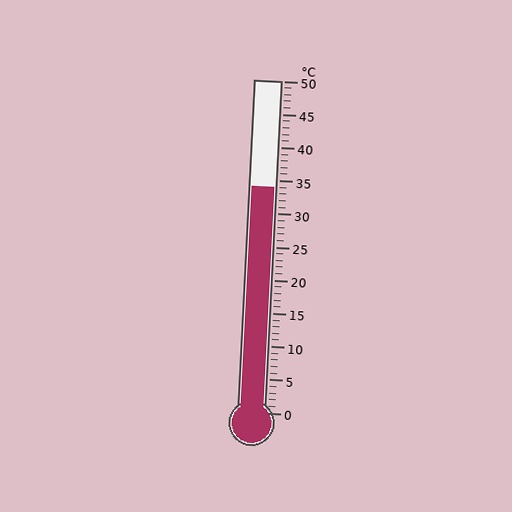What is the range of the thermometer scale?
The thermometer scale ranges from 0°C to 50°C.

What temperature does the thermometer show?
The thermometer shows approximately 34°C.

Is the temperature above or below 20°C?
The temperature is above 20°C.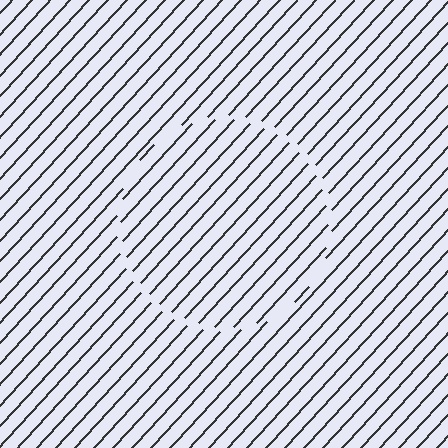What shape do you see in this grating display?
An illusory circle. The interior of the shape contains the same grating, shifted by half a period — the contour is defined by the phase discontinuity where line-ends from the inner and outer gratings abut.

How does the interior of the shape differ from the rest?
The interior of the shape contains the same grating, shifted by half a period — the contour is defined by the phase discontinuity where line-ends from the inner and outer gratings abut.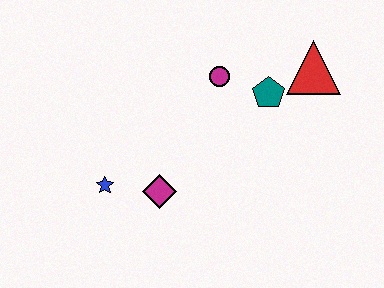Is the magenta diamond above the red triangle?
No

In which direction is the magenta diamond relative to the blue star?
The magenta diamond is to the right of the blue star.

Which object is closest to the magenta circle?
The teal pentagon is closest to the magenta circle.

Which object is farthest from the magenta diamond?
The red triangle is farthest from the magenta diamond.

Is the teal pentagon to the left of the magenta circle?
No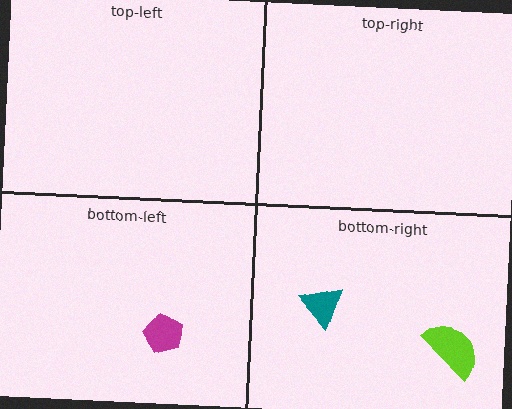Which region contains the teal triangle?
The bottom-right region.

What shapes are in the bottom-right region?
The teal triangle, the lime semicircle.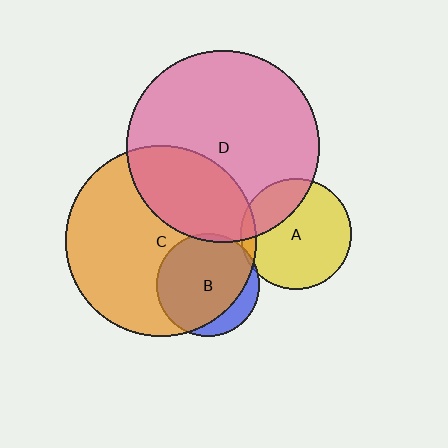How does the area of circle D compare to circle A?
Approximately 3.0 times.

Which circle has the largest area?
Circle D (pink).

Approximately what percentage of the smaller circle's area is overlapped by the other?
Approximately 5%.